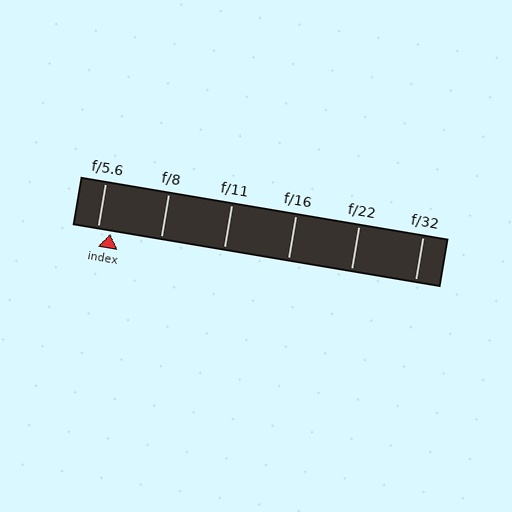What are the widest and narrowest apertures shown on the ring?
The widest aperture shown is f/5.6 and the narrowest is f/32.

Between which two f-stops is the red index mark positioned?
The index mark is between f/5.6 and f/8.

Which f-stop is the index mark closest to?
The index mark is closest to f/5.6.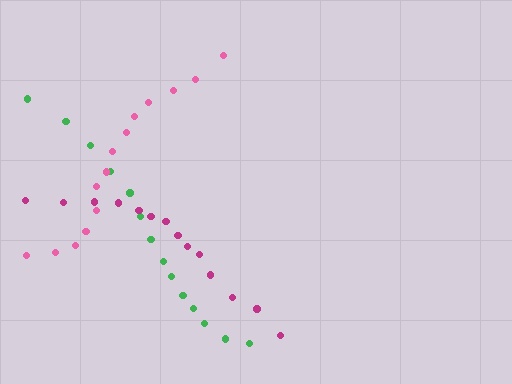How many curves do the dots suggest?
There are 3 distinct paths.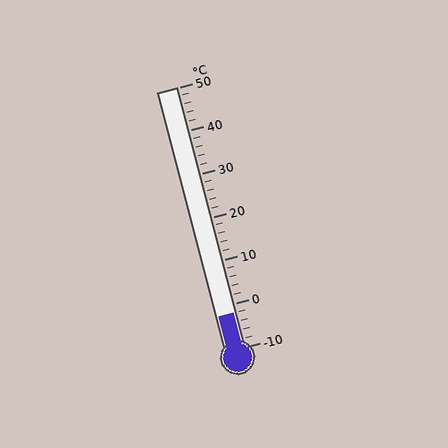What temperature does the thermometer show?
The thermometer shows approximately -2°C.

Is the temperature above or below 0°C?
The temperature is below 0°C.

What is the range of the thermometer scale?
The thermometer scale ranges from -10°C to 50°C.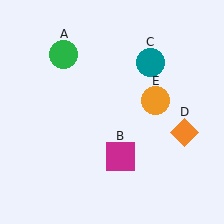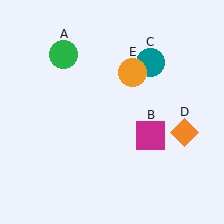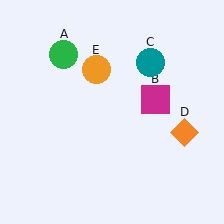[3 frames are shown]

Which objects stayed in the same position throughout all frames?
Green circle (object A) and teal circle (object C) and orange diamond (object D) remained stationary.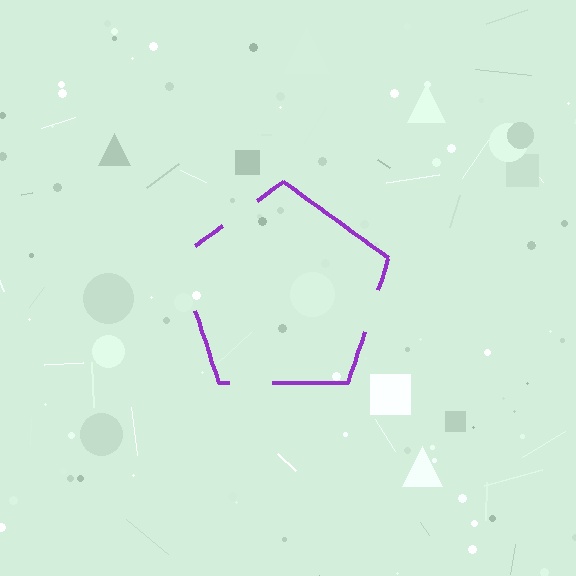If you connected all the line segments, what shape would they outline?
They would outline a pentagon.